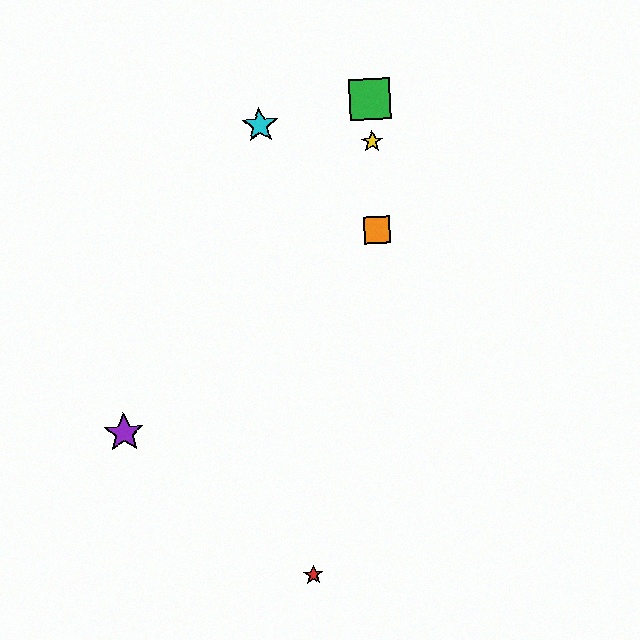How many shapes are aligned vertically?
4 shapes (the blue star, the green square, the yellow star, the orange square) are aligned vertically.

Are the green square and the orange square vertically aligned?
Yes, both are at x≈370.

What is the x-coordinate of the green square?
The green square is at x≈370.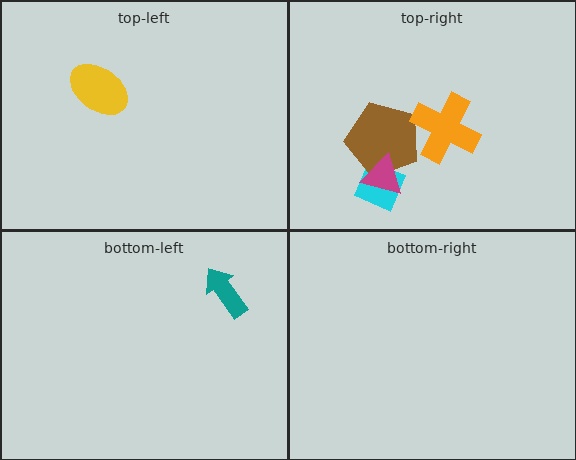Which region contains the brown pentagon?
The top-right region.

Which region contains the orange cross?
The top-right region.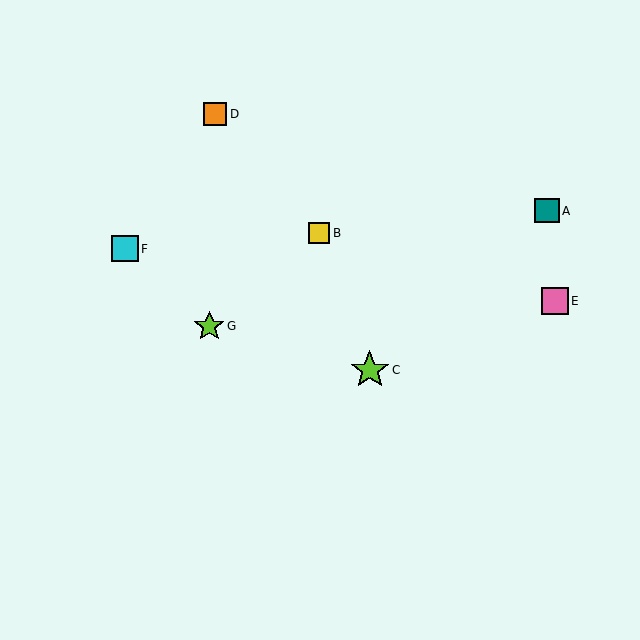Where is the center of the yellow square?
The center of the yellow square is at (319, 233).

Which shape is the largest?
The lime star (labeled C) is the largest.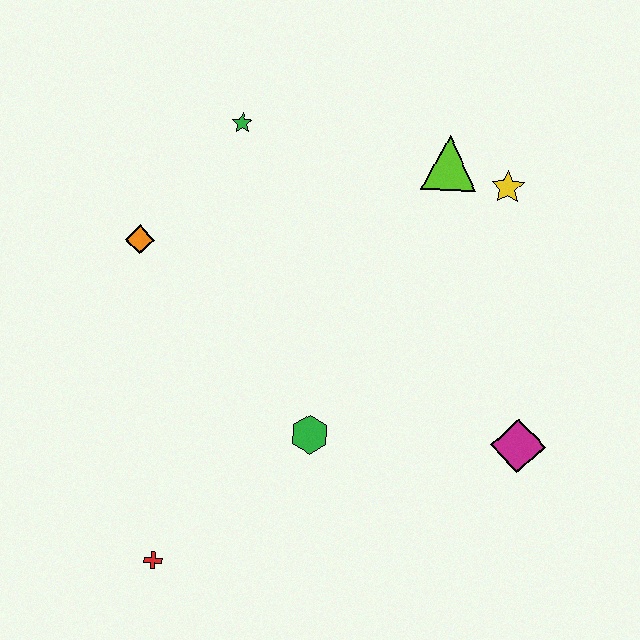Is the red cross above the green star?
No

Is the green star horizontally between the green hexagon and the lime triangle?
No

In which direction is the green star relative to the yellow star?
The green star is to the left of the yellow star.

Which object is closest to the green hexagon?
The red cross is closest to the green hexagon.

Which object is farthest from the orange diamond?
The magenta diamond is farthest from the orange diamond.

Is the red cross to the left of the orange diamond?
No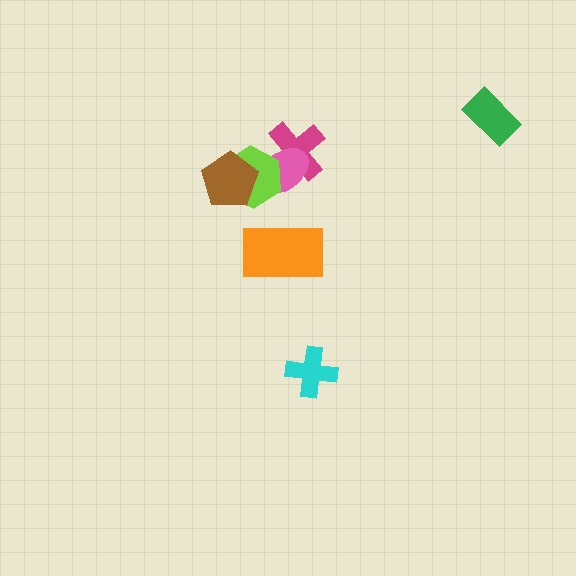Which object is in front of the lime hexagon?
The brown pentagon is in front of the lime hexagon.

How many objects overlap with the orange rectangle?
0 objects overlap with the orange rectangle.